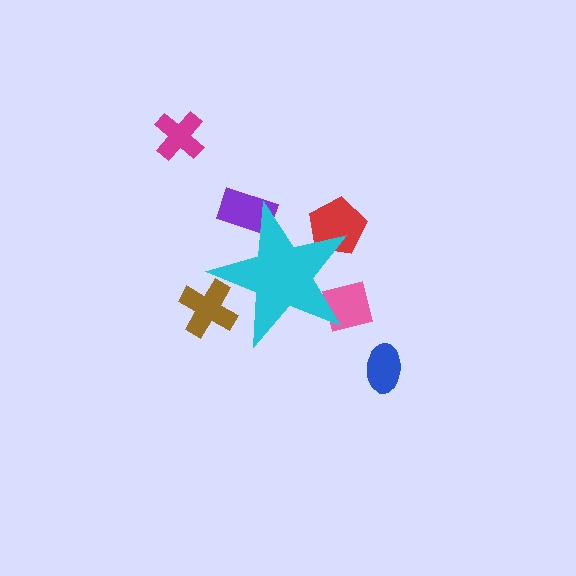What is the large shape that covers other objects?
A cyan star.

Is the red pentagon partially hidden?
Yes, the red pentagon is partially hidden behind the cyan star.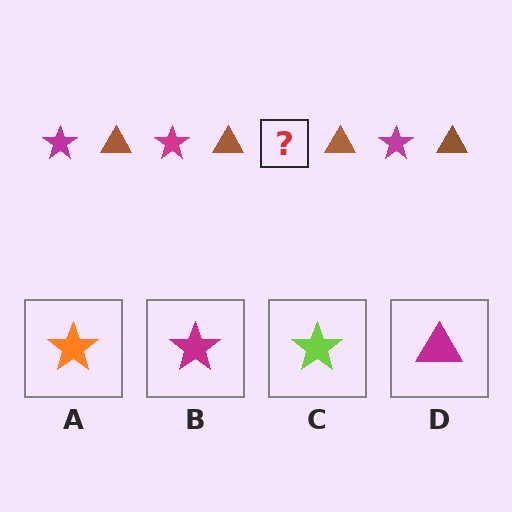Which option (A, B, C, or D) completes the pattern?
B.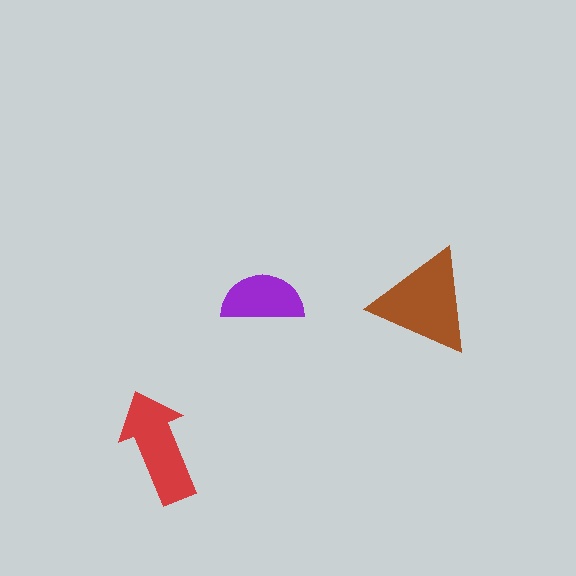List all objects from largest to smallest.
The brown triangle, the red arrow, the purple semicircle.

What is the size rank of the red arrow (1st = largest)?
2nd.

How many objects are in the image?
There are 3 objects in the image.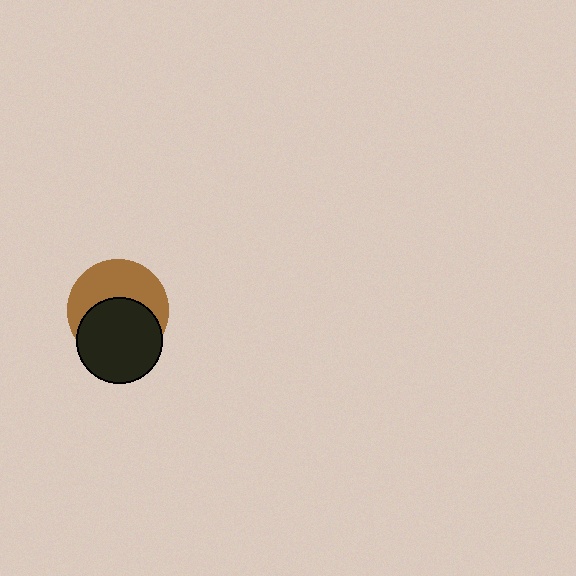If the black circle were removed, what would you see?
You would see the complete brown circle.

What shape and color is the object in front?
The object in front is a black circle.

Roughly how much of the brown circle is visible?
About half of it is visible (roughly 49%).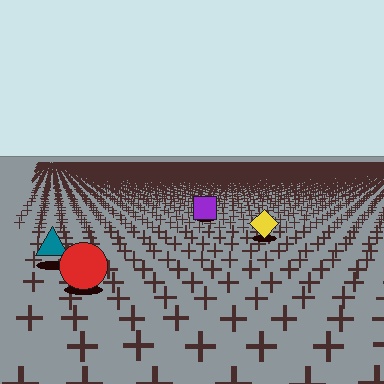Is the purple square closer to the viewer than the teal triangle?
No. The teal triangle is closer — you can tell from the texture gradient: the ground texture is coarser near it.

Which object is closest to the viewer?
The red circle is closest. The texture marks near it are larger and more spread out.